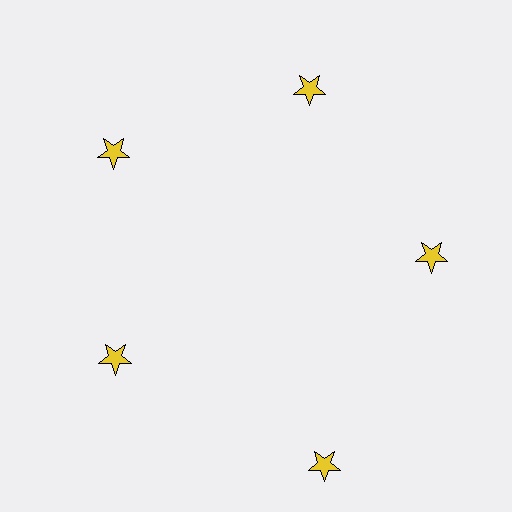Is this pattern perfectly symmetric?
No. The 5 yellow stars are arranged in a ring, but one element near the 5 o'clock position is pushed outward from the center, breaking the 5-fold rotational symmetry.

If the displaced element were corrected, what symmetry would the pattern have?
It would have 5-fold rotational symmetry — the pattern would map onto itself every 72 degrees.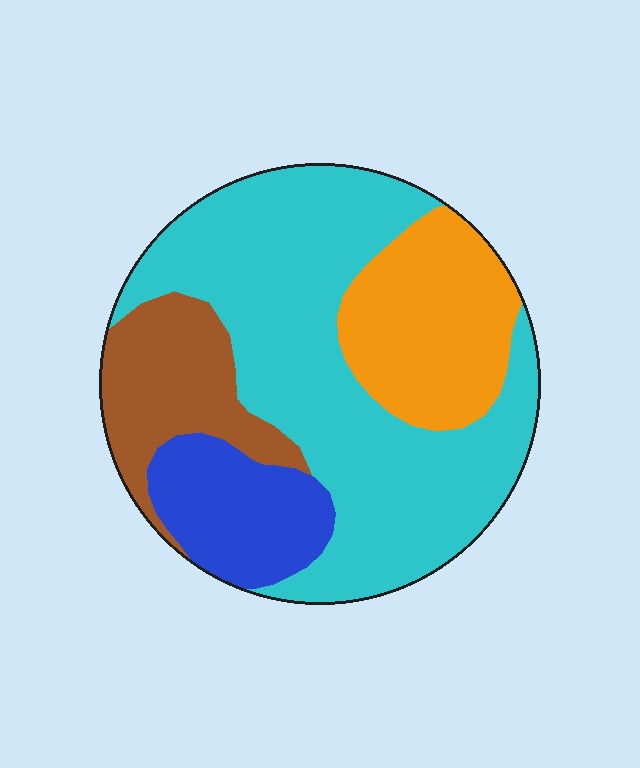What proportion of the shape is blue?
Blue takes up less than a sixth of the shape.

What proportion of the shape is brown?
Brown takes up about one sixth (1/6) of the shape.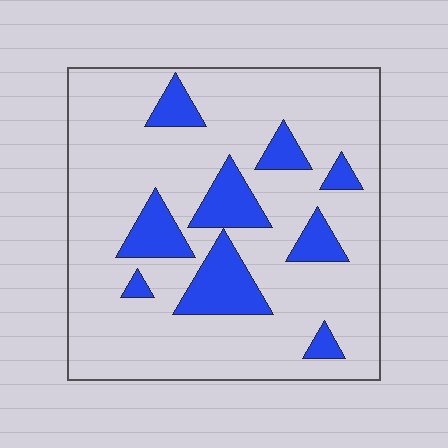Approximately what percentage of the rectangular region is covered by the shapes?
Approximately 20%.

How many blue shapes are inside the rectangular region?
9.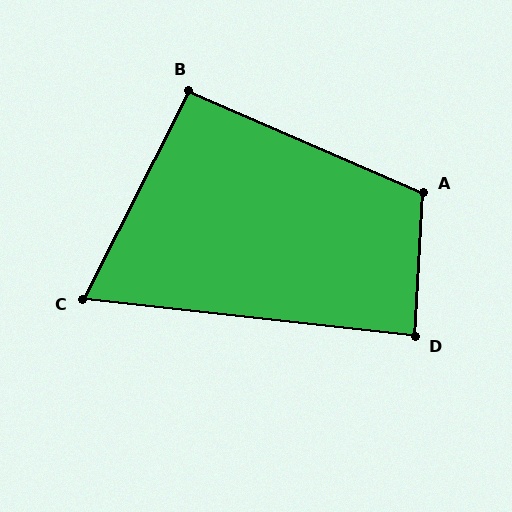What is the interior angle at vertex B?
Approximately 93 degrees (approximately right).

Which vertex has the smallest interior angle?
C, at approximately 70 degrees.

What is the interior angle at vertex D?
Approximately 87 degrees (approximately right).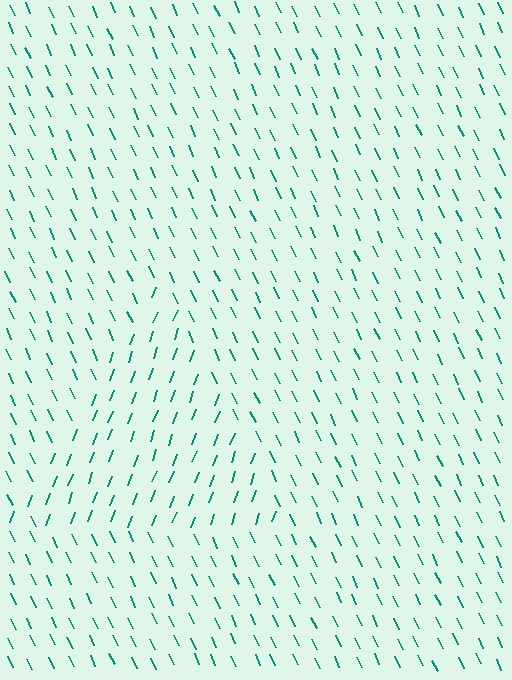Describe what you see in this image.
The image is filled with small teal line segments. A triangle region in the image has lines oriented differently from the surrounding lines, creating a visible texture boundary.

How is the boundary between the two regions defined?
The boundary is defined purely by a change in line orientation (approximately 45 degrees difference). All lines are the same color and thickness.